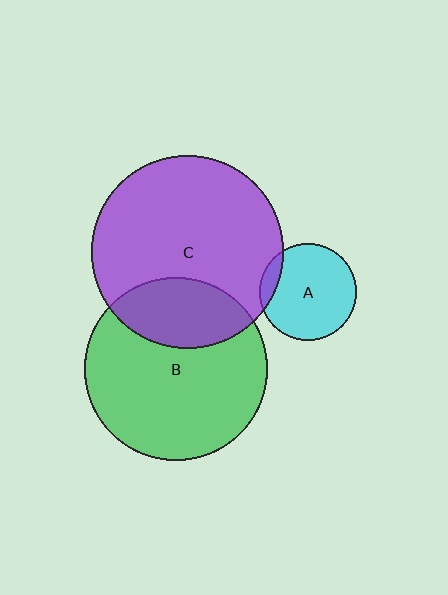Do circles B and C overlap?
Yes.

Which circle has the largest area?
Circle C (purple).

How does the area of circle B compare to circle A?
Approximately 3.5 times.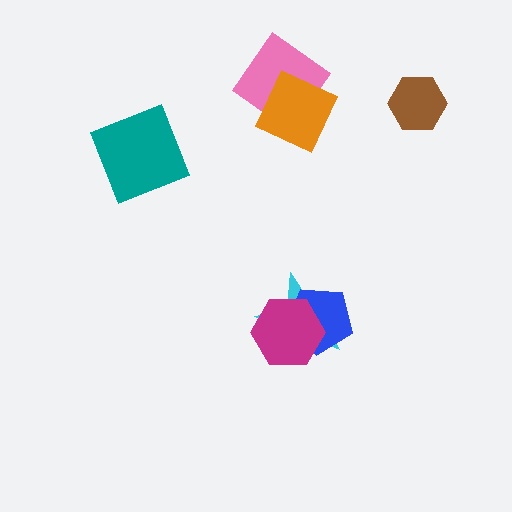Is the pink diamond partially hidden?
Yes, it is partially covered by another shape.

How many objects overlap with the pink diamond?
1 object overlaps with the pink diamond.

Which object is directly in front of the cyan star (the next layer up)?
The blue pentagon is directly in front of the cyan star.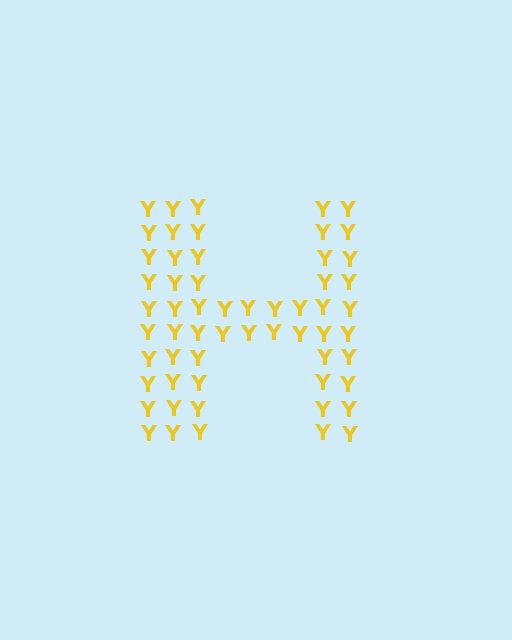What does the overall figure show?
The overall figure shows the letter H.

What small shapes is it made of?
It is made of small letter Y's.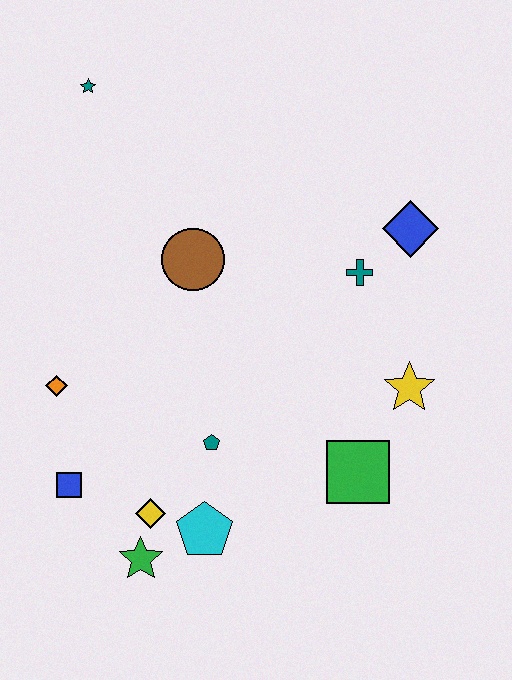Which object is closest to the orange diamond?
The blue square is closest to the orange diamond.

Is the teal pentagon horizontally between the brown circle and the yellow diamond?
No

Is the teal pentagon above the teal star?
No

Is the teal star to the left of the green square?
Yes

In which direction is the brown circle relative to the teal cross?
The brown circle is to the left of the teal cross.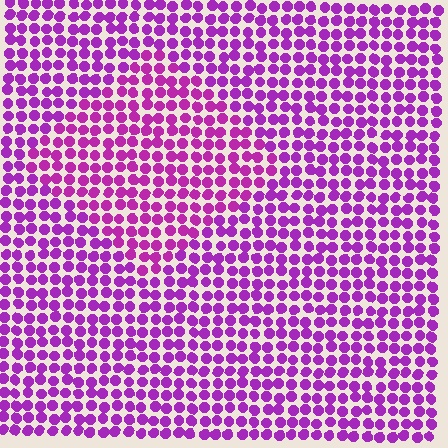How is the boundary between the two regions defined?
The boundary is defined purely by a slight shift in hue (about 16 degrees). Spacing, size, and orientation are identical on both sides.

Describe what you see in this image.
The image is filled with small purple elements in a uniform arrangement. A diamond-shaped region is visible where the elements are tinted to a slightly different hue, forming a subtle color boundary.